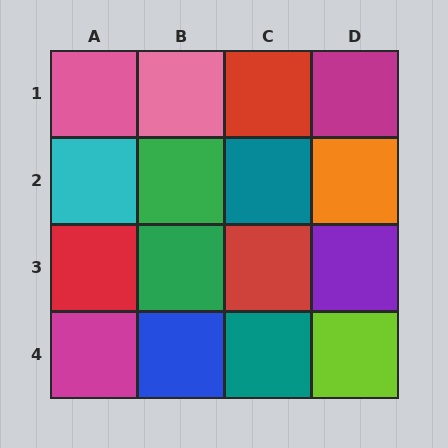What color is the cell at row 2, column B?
Green.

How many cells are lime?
1 cell is lime.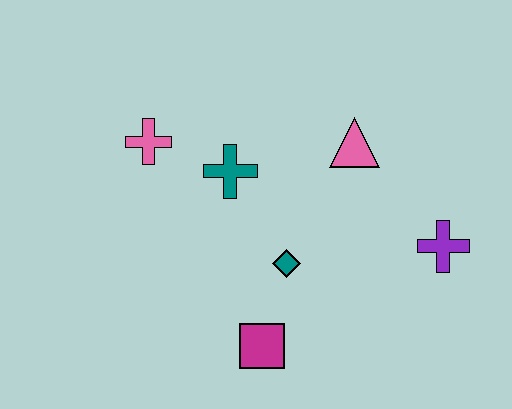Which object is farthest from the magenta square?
The pink cross is farthest from the magenta square.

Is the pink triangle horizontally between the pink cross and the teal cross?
No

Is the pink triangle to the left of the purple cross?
Yes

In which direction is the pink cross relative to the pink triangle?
The pink cross is to the left of the pink triangle.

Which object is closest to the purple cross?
The pink triangle is closest to the purple cross.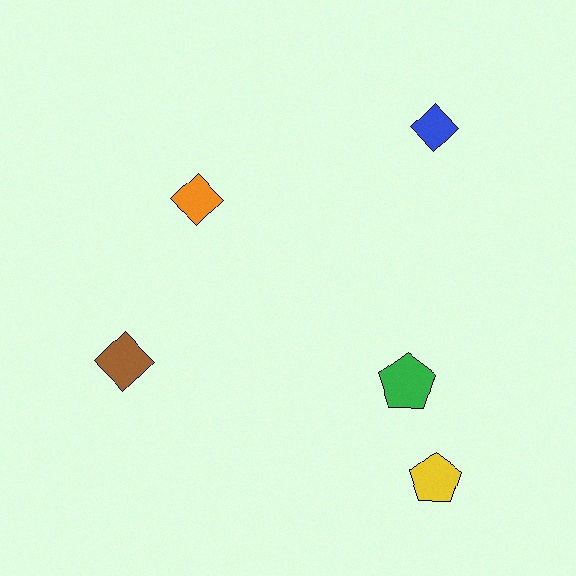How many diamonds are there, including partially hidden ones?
There are 3 diamonds.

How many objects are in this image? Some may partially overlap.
There are 5 objects.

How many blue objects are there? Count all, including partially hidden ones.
There is 1 blue object.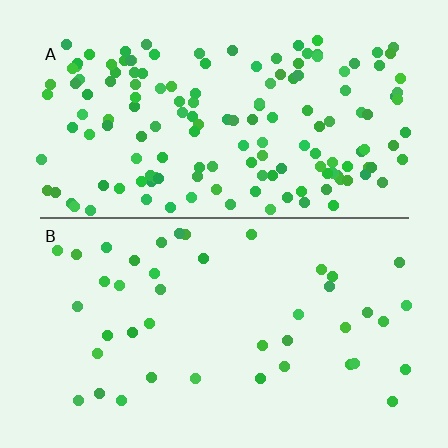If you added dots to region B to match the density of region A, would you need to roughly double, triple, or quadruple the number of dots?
Approximately quadruple.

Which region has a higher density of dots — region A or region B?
A (the top).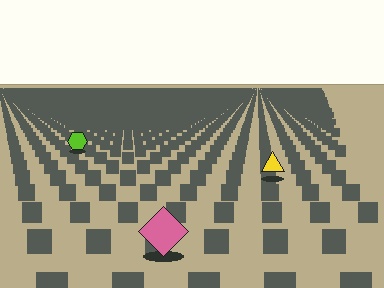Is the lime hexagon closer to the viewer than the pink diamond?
No. The pink diamond is closer — you can tell from the texture gradient: the ground texture is coarser near it.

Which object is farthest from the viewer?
The lime hexagon is farthest from the viewer. It appears smaller and the ground texture around it is denser.